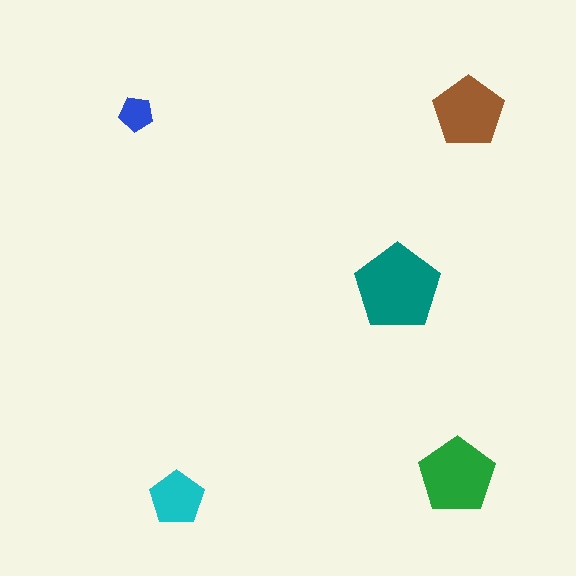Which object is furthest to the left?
The blue pentagon is leftmost.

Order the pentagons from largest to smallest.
the teal one, the green one, the brown one, the cyan one, the blue one.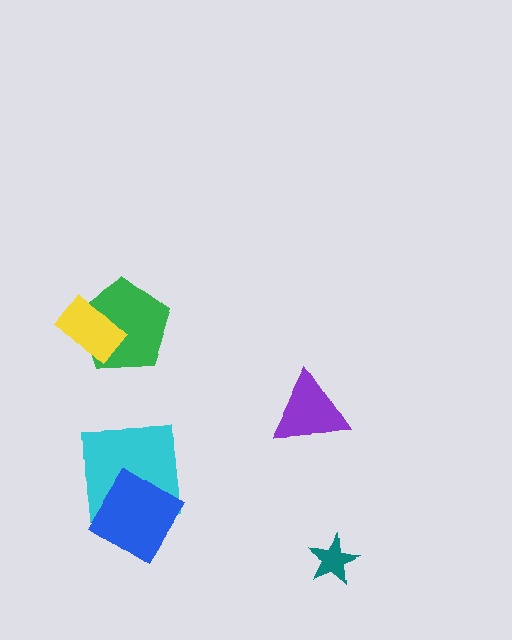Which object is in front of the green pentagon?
The yellow rectangle is in front of the green pentagon.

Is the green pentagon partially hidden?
Yes, it is partially covered by another shape.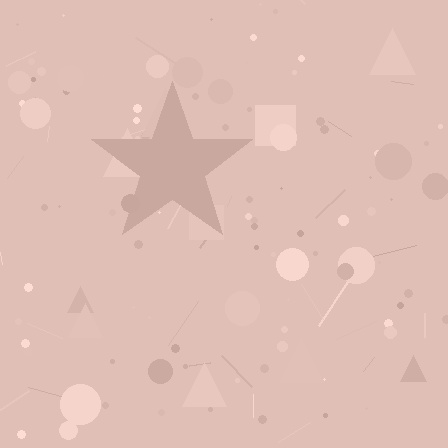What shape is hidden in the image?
A star is hidden in the image.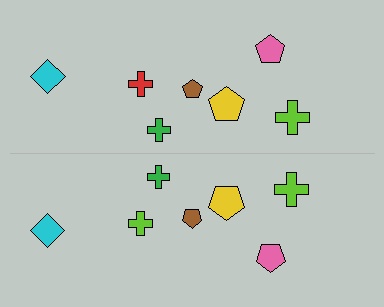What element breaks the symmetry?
The lime cross on the bottom side breaks the symmetry — its mirror counterpart is red.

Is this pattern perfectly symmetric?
No, the pattern is not perfectly symmetric. The lime cross on the bottom side breaks the symmetry — its mirror counterpart is red.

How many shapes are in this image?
There are 14 shapes in this image.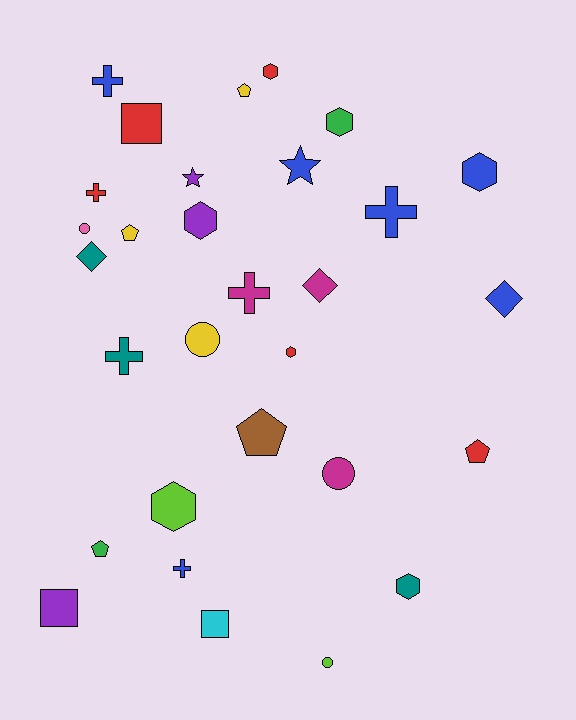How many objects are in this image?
There are 30 objects.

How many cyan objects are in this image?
There is 1 cyan object.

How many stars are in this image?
There are 2 stars.